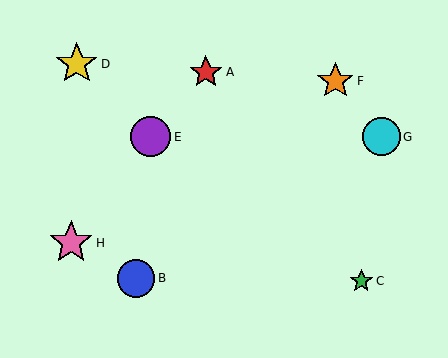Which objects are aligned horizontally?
Objects E, G are aligned horizontally.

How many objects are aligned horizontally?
2 objects (E, G) are aligned horizontally.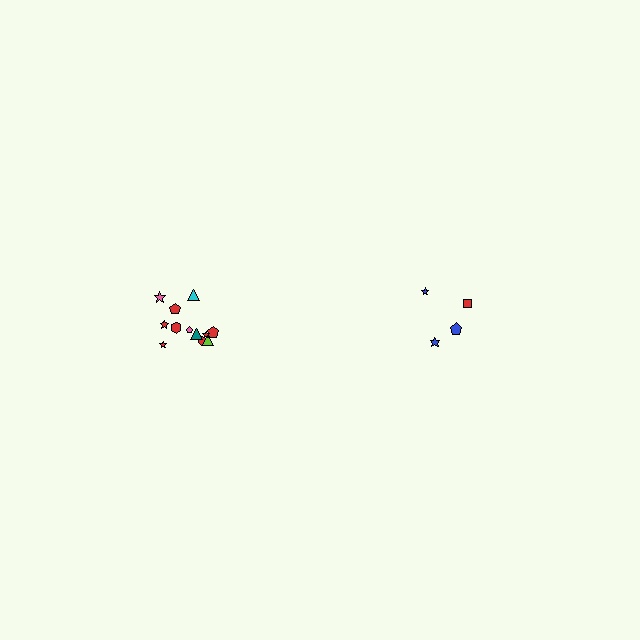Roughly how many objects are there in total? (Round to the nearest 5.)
Roughly 15 objects in total.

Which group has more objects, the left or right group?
The left group.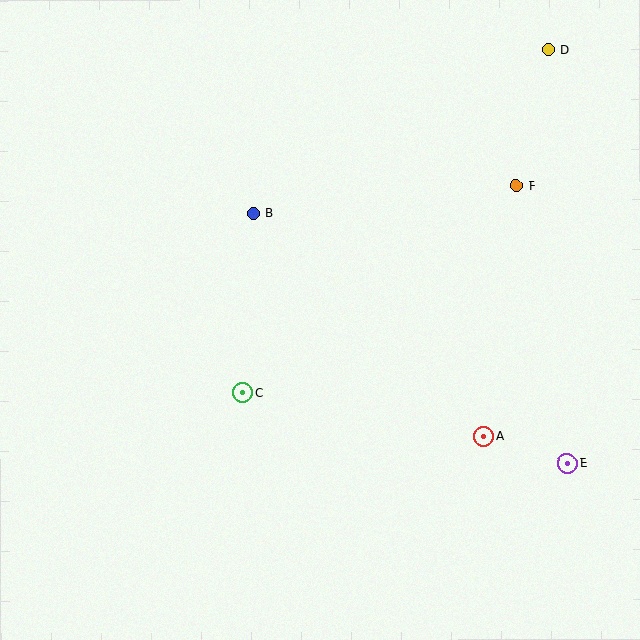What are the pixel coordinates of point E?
Point E is at (567, 463).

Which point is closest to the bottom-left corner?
Point C is closest to the bottom-left corner.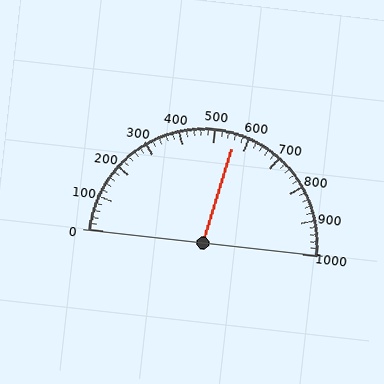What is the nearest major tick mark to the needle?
The nearest major tick mark is 600.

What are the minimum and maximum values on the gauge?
The gauge ranges from 0 to 1000.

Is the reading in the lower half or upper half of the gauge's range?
The reading is in the upper half of the range (0 to 1000).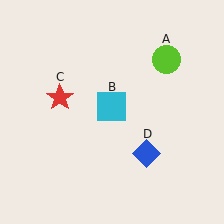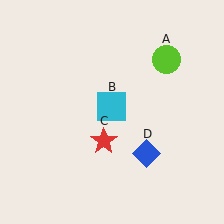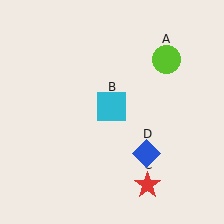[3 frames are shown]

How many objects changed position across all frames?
1 object changed position: red star (object C).